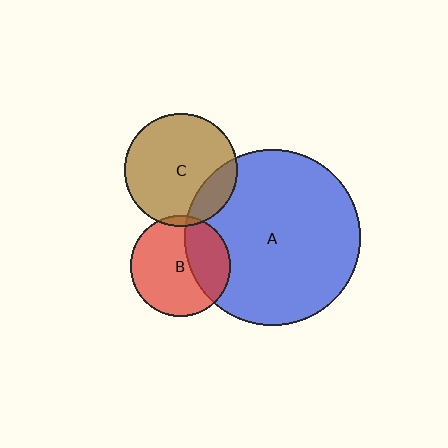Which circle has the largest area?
Circle A (blue).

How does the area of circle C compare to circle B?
Approximately 1.3 times.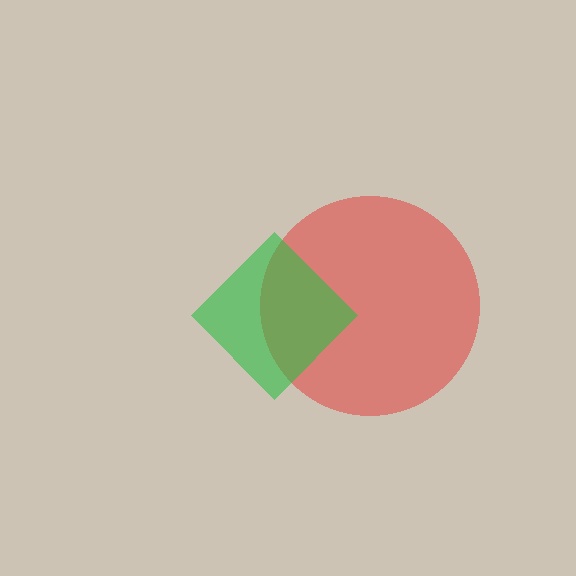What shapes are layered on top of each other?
The layered shapes are: a red circle, a green diamond.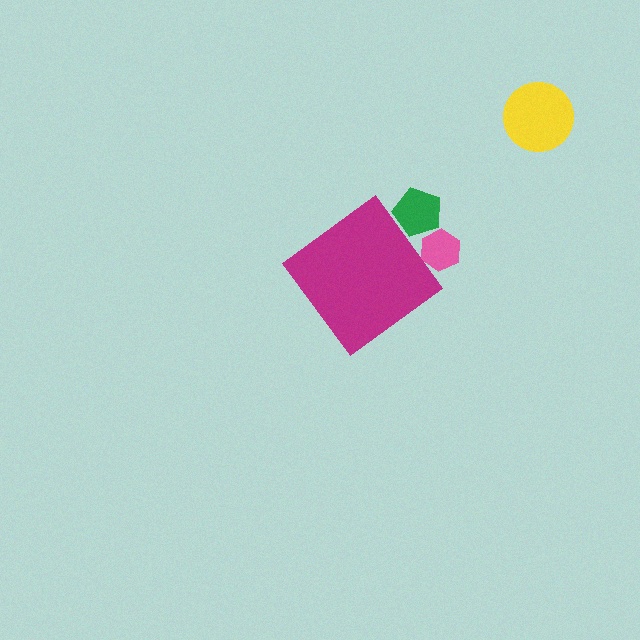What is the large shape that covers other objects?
A magenta diamond.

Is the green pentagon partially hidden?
Yes, the green pentagon is partially hidden behind the magenta diamond.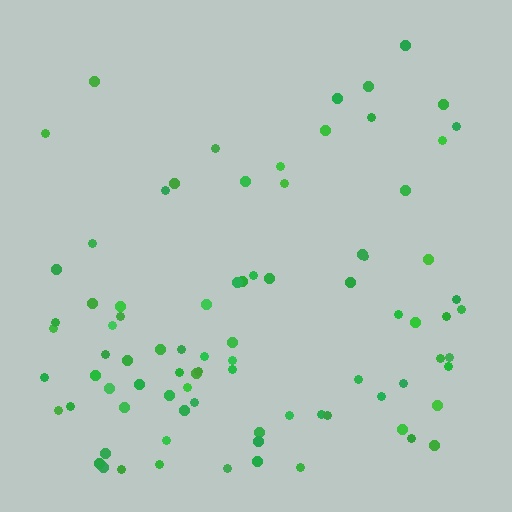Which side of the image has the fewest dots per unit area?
The top.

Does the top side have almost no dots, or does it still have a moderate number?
Still a moderate number, just noticeably fewer than the bottom.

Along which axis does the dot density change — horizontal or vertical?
Vertical.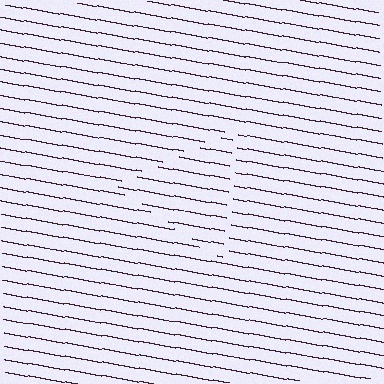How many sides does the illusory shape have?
3 sides — the line-ends trace a triangle.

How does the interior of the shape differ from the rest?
The interior of the shape contains the same grating, shifted by half a period — the contour is defined by the phase discontinuity where line-ends from the inner and outer gratings abut.